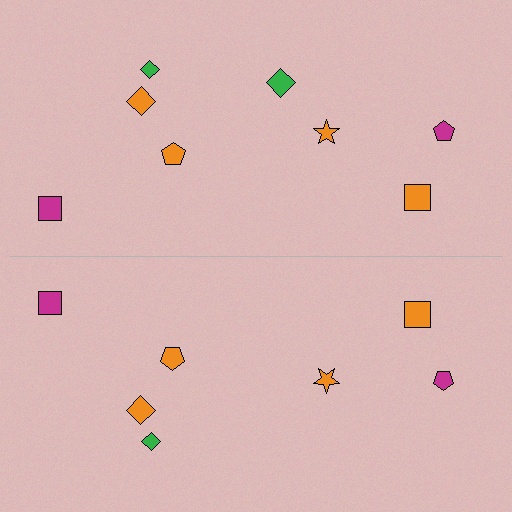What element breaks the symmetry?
A green diamond is missing from the bottom side.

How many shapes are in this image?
There are 15 shapes in this image.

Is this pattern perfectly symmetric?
No, the pattern is not perfectly symmetric. A green diamond is missing from the bottom side.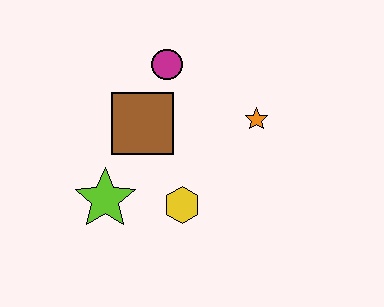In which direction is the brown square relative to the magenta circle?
The brown square is below the magenta circle.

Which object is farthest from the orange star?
The lime star is farthest from the orange star.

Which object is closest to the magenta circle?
The brown square is closest to the magenta circle.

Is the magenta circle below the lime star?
No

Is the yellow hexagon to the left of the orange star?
Yes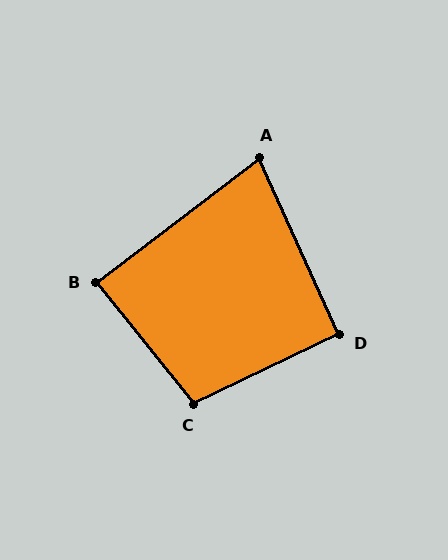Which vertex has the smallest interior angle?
A, at approximately 77 degrees.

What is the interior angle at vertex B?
Approximately 89 degrees (approximately right).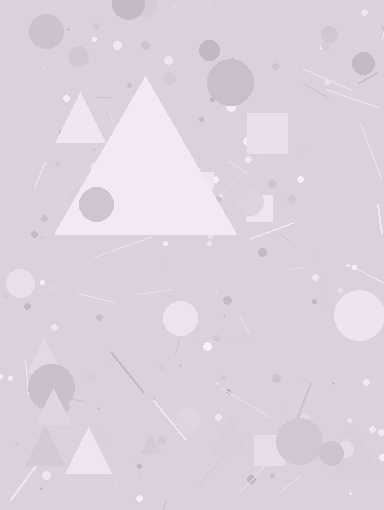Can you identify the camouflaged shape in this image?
The camouflaged shape is a triangle.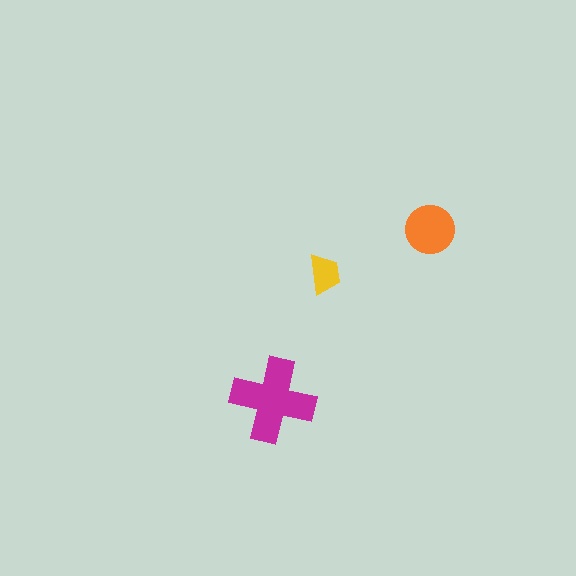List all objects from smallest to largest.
The yellow trapezoid, the orange circle, the magenta cross.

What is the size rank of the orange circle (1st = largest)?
2nd.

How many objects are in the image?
There are 3 objects in the image.